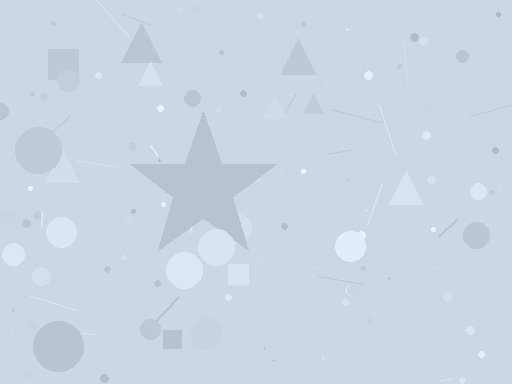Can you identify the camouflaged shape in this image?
The camouflaged shape is a star.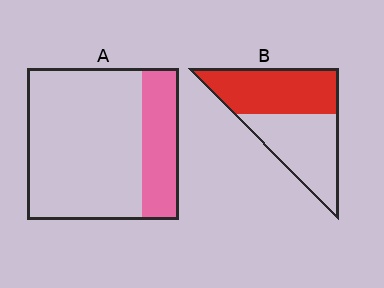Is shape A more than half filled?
No.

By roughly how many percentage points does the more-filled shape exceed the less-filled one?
By roughly 25 percentage points (B over A).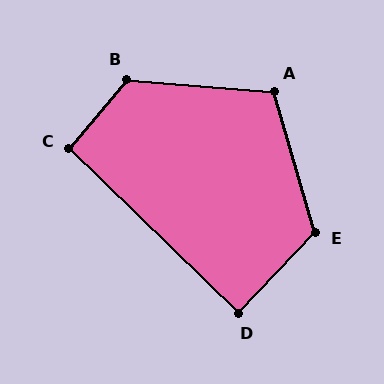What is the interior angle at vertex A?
Approximately 111 degrees (obtuse).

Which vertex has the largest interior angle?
B, at approximately 125 degrees.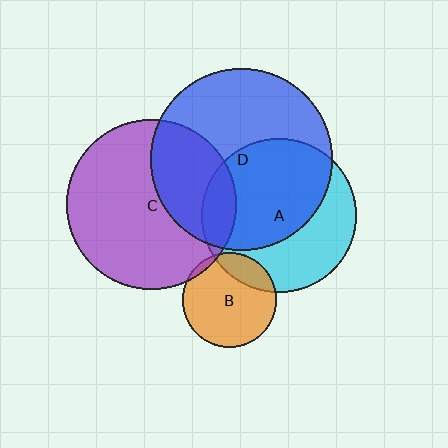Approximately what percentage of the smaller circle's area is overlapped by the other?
Approximately 35%.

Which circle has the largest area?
Circle D (blue).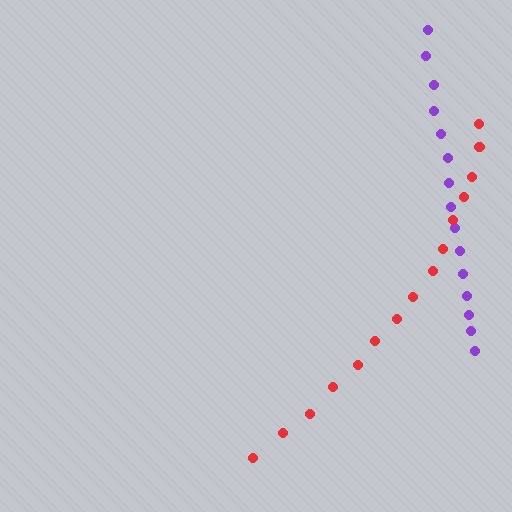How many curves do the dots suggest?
There are 2 distinct paths.